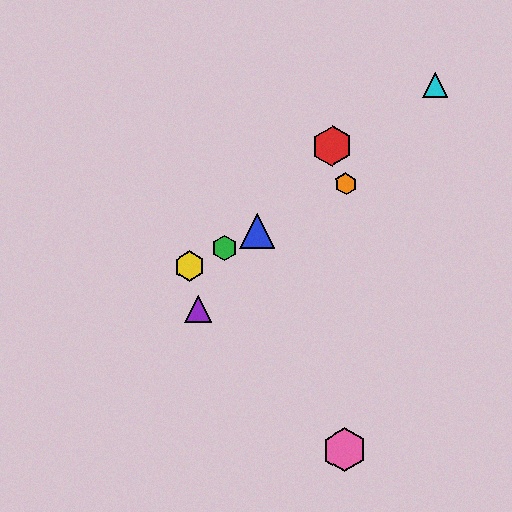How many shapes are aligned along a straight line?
4 shapes (the blue triangle, the green hexagon, the yellow hexagon, the orange hexagon) are aligned along a straight line.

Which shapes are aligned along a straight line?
The blue triangle, the green hexagon, the yellow hexagon, the orange hexagon are aligned along a straight line.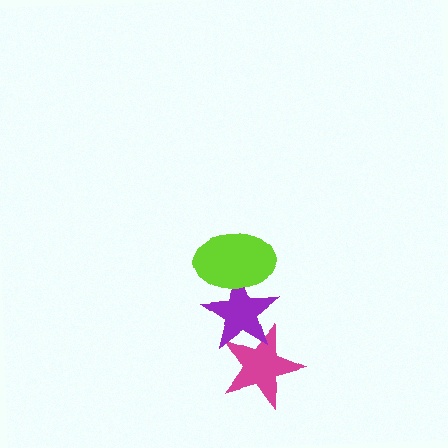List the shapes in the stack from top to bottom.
From top to bottom: the lime ellipse, the purple star, the magenta star.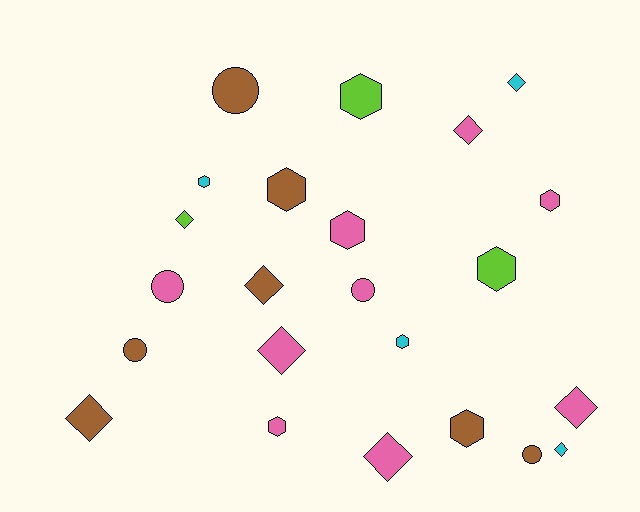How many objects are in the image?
There are 23 objects.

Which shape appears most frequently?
Diamond, with 9 objects.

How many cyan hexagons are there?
There are 2 cyan hexagons.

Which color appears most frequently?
Pink, with 9 objects.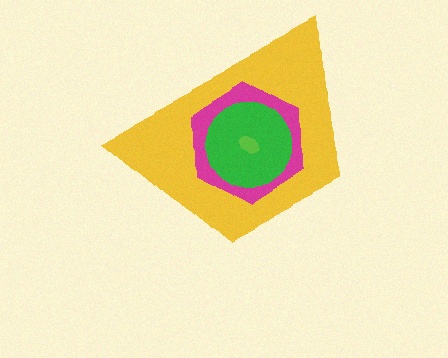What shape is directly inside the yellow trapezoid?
The magenta hexagon.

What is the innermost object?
The lime ellipse.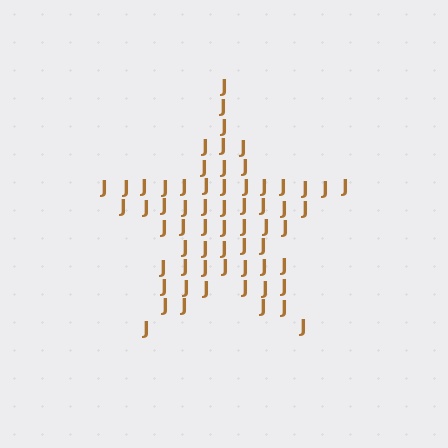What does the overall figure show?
The overall figure shows a star.